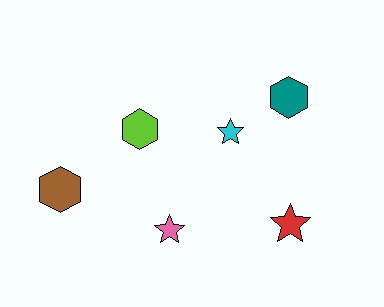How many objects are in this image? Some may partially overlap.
There are 6 objects.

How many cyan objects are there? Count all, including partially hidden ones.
There is 1 cyan object.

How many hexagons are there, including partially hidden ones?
There are 3 hexagons.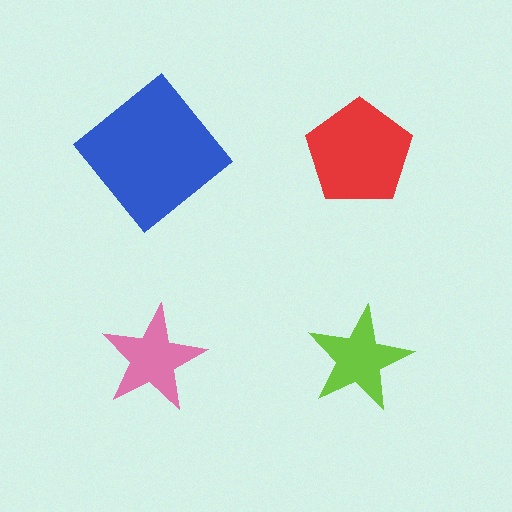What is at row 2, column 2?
A lime star.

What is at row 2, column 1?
A pink star.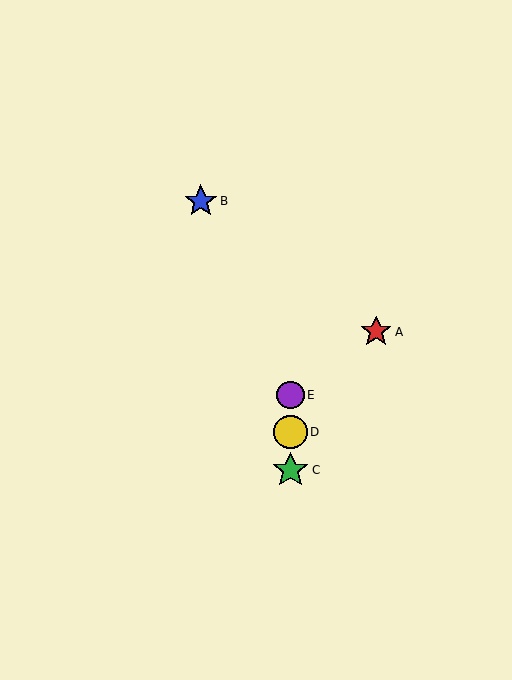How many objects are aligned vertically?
3 objects (C, D, E) are aligned vertically.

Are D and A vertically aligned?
No, D is at x≈290 and A is at x≈376.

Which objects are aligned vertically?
Objects C, D, E are aligned vertically.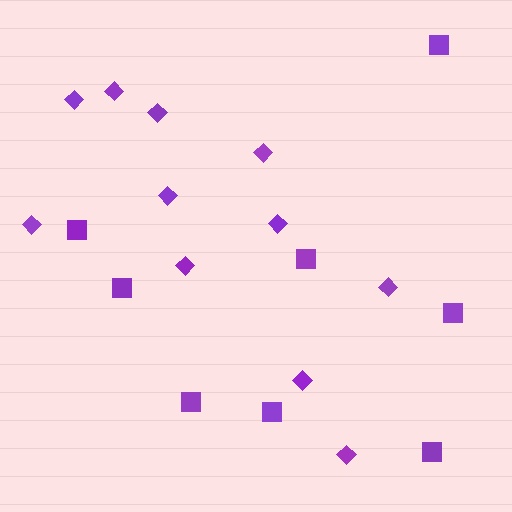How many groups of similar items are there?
There are 2 groups: one group of diamonds (11) and one group of squares (8).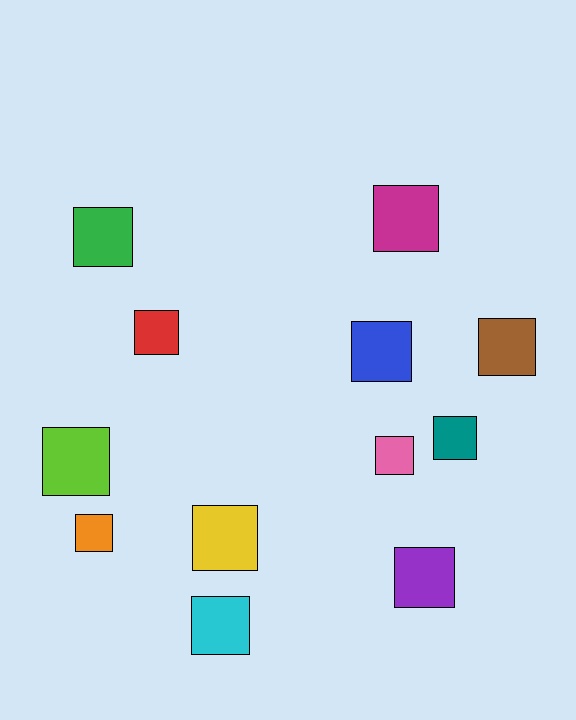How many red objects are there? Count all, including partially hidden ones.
There is 1 red object.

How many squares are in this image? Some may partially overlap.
There are 12 squares.